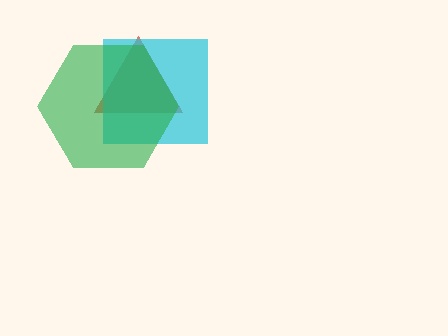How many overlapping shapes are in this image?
There are 3 overlapping shapes in the image.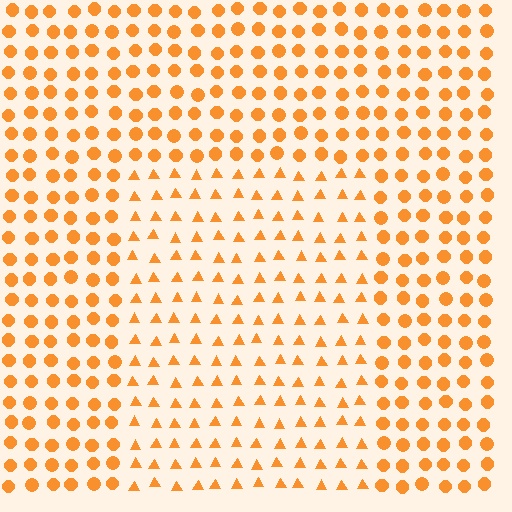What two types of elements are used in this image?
The image uses triangles inside the rectangle region and circles outside it.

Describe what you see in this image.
The image is filled with small orange elements arranged in a uniform grid. A rectangle-shaped region contains triangles, while the surrounding area contains circles. The boundary is defined purely by the change in element shape.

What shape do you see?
I see a rectangle.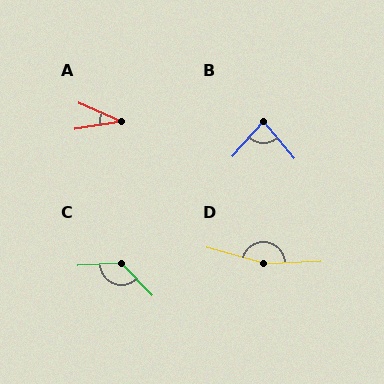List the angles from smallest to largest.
A (33°), B (82°), C (130°), D (162°).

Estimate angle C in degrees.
Approximately 130 degrees.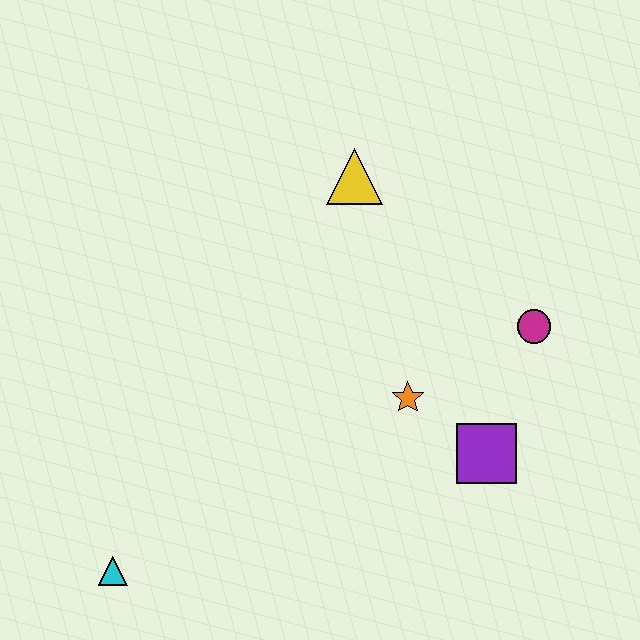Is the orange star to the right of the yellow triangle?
Yes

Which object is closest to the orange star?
The purple square is closest to the orange star.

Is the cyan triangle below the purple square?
Yes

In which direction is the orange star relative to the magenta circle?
The orange star is to the left of the magenta circle.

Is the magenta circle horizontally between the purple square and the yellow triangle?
No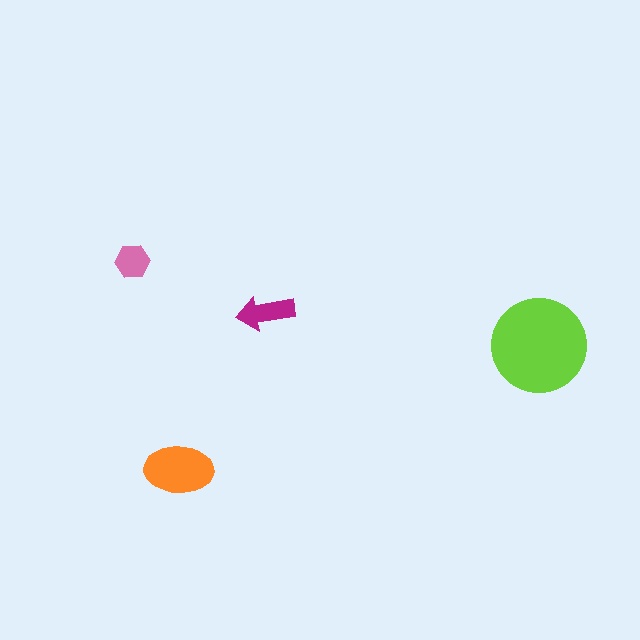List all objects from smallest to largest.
The pink hexagon, the magenta arrow, the orange ellipse, the lime circle.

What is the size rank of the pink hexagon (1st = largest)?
4th.